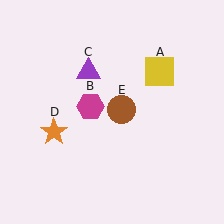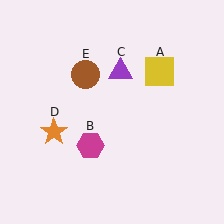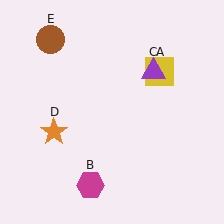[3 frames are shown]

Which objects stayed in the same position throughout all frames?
Yellow square (object A) and orange star (object D) remained stationary.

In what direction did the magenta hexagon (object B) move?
The magenta hexagon (object B) moved down.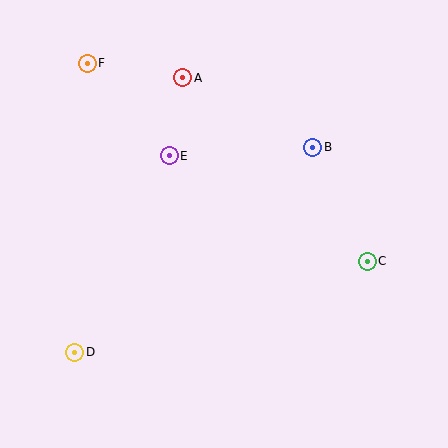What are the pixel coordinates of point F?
Point F is at (87, 63).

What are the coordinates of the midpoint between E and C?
The midpoint between E and C is at (268, 208).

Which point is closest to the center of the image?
Point E at (169, 156) is closest to the center.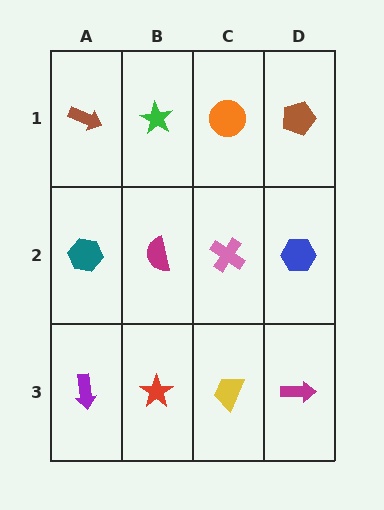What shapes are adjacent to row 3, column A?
A teal hexagon (row 2, column A), a red star (row 3, column B).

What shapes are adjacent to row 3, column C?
A pink cross (row 2, column C), a red star (row 3, column B), a magenta arrow (row 3, column D).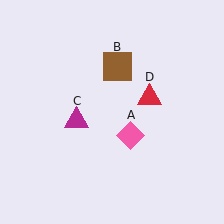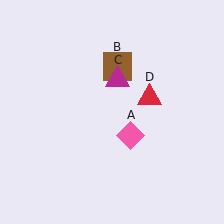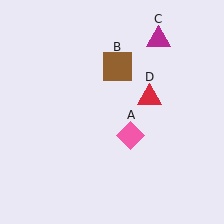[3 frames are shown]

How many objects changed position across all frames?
1 object changed position: magenta triangle (object C).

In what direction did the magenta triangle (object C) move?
The magenta triangle (object C) moved up and to the right.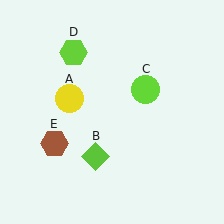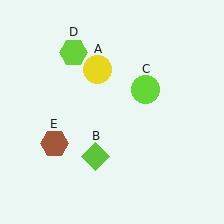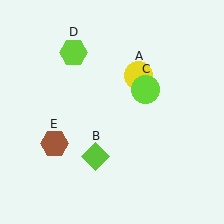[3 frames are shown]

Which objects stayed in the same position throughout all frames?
Lime diamond (object B) and lime circle (object C) and lime hexagon (object D) and brown hexagon (object E) remained stationary.